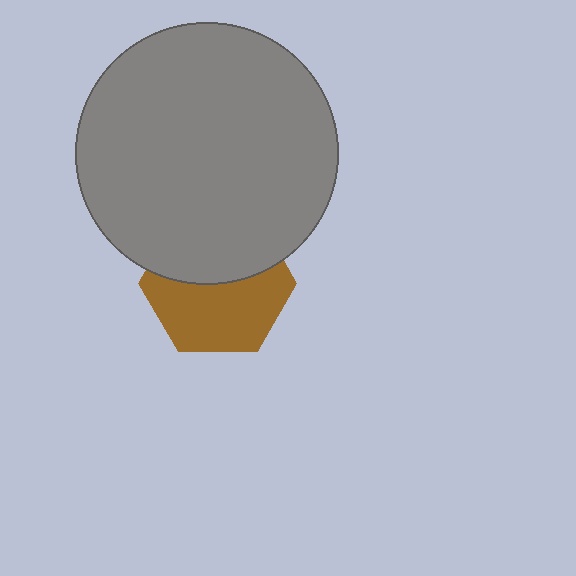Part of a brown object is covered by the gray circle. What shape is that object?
It is a hexagon.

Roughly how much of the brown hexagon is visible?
About half of it is visible (roughly 55%).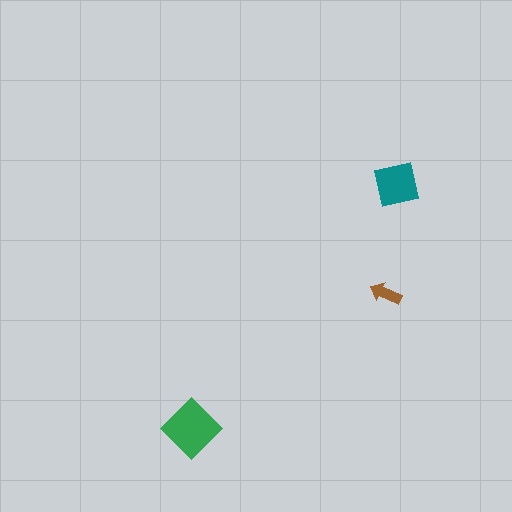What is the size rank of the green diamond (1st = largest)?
1st.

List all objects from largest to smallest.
The green diamond, the teal square, the brown arrow.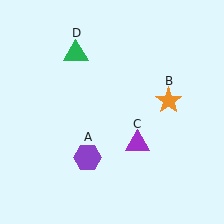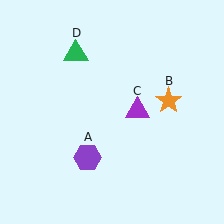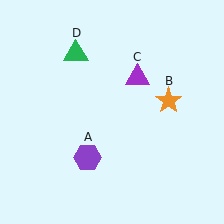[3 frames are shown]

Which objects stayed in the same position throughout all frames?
Purple hexagon (object A) and orange star (object B) and green triangle (object D) remained stationary.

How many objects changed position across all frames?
1 object changed position: purple triangle (object C).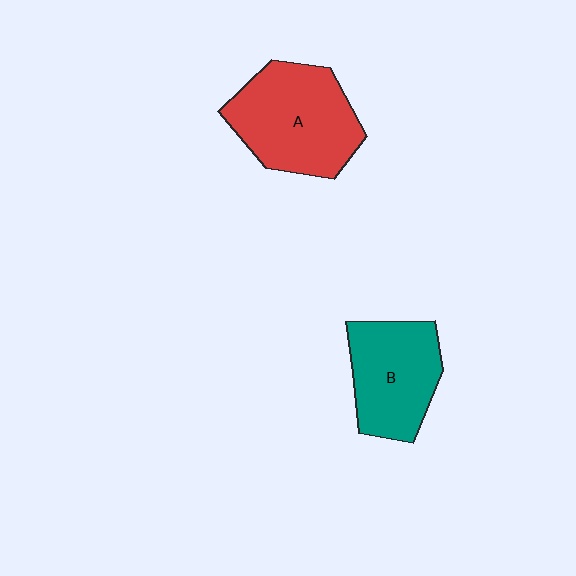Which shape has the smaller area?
Shape B (teal).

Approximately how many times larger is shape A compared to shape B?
Approximately 1.2 times.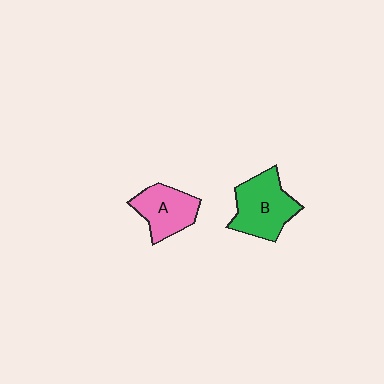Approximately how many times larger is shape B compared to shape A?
Approximately 1.3 times.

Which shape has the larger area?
Shape B (green).